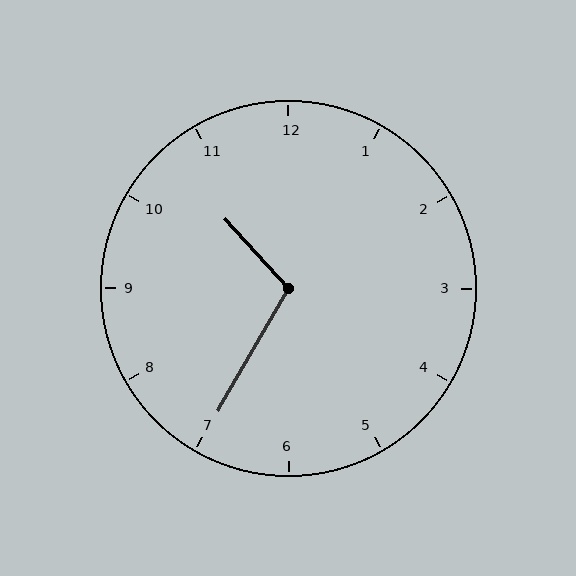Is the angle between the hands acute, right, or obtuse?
It is obtuse.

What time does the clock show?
10:35.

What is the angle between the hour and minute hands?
Approximately 108 degrees.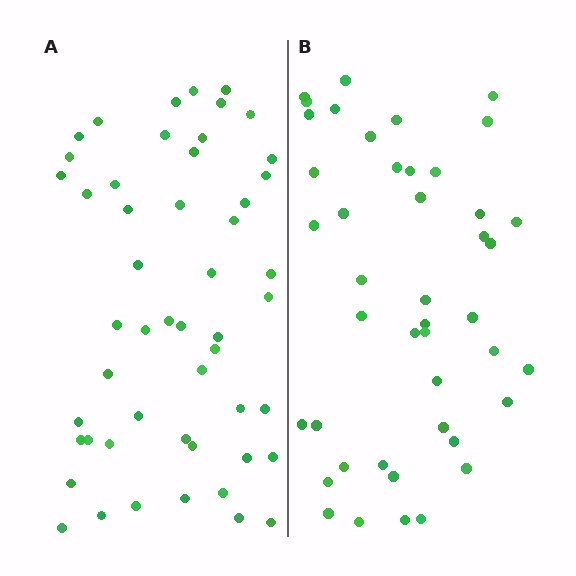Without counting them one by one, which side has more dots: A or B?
Region A (the left region) has more dots.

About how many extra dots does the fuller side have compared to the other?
Region A has roughly 8 or so more dots than region B.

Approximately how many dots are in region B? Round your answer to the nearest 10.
About 40 dots. (The exact count is 44, which rounds to 40.)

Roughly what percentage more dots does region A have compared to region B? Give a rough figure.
About 15% more.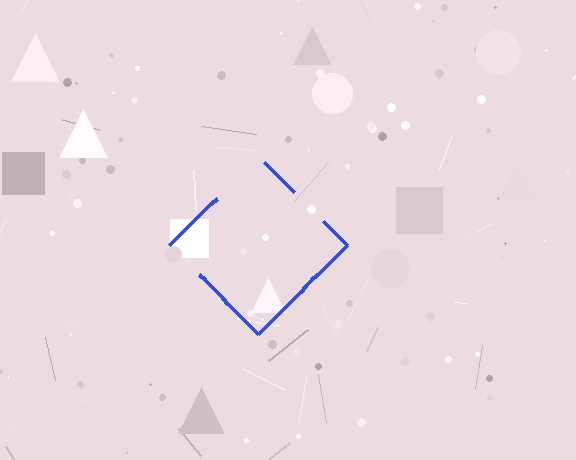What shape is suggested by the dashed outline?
The dashed outline suggests a diamond.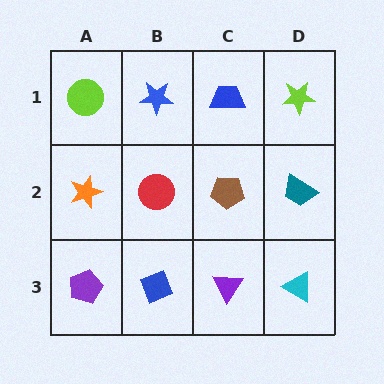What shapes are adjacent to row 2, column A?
A lime circle (row 1, column A), a purple pentagon (row 3, column A), a red circle (row 2, column B).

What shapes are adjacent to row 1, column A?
An orange star (row 2, column A), a blue star (row 1, column B).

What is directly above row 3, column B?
A red circle.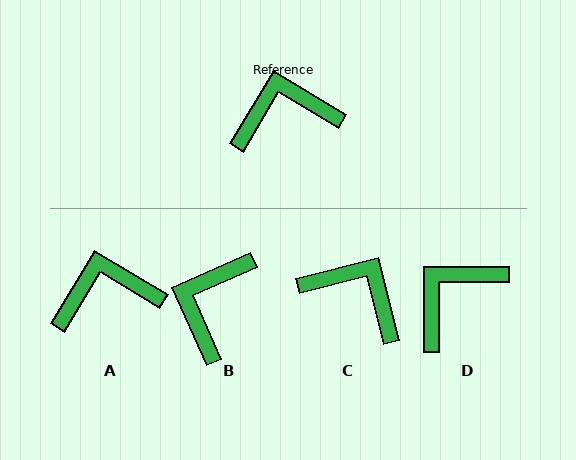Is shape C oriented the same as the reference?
No, it is off by about 45 degrees.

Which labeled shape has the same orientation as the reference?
A.